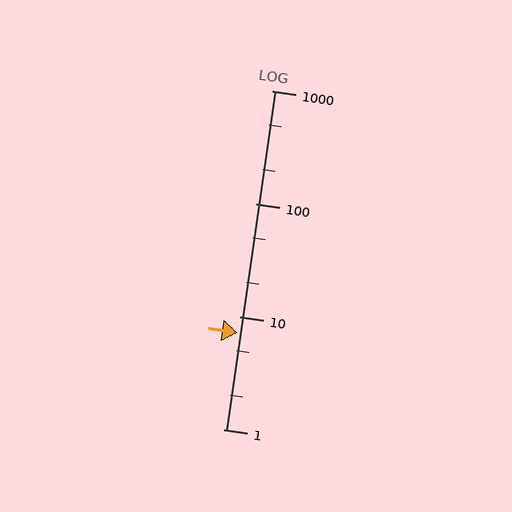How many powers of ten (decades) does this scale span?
The scale spans 3 decades, from 1 to 1000.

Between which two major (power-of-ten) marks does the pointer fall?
The pointer is between 1 and 10.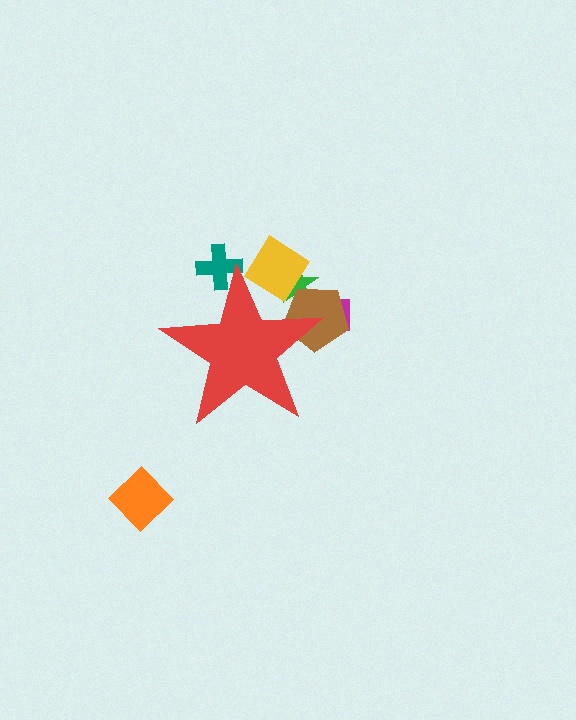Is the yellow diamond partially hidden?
Yes, the yellow diamond is partially hidden behind the red star.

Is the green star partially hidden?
Yes, the green star is partially hidden behind the red star.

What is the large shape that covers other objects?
A red star.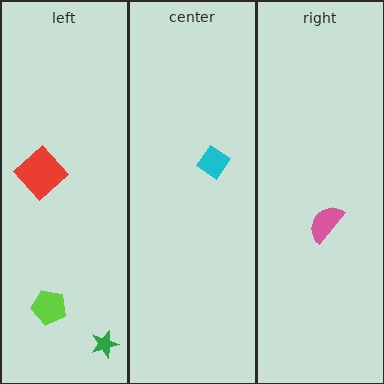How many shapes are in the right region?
1.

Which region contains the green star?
The left region.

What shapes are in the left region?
The green star, the red diamond, the lime pentagon.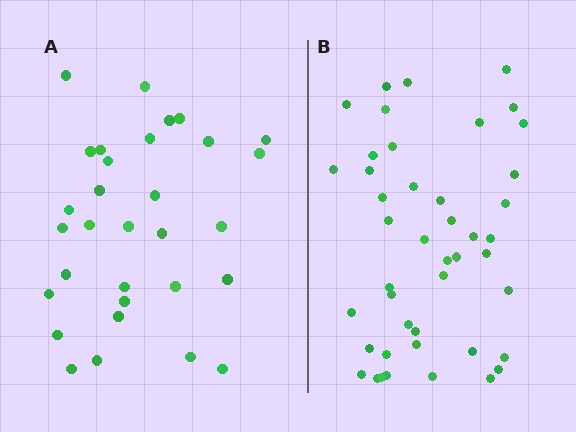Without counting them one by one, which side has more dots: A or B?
Region B (the right region) has more dots.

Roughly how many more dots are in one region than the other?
Region B has approximately 15 more dots than region A.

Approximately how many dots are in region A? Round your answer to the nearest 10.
About 30 dots. (The exact count is 31, which rounds to 30.)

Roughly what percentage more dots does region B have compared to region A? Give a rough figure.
About 40% more.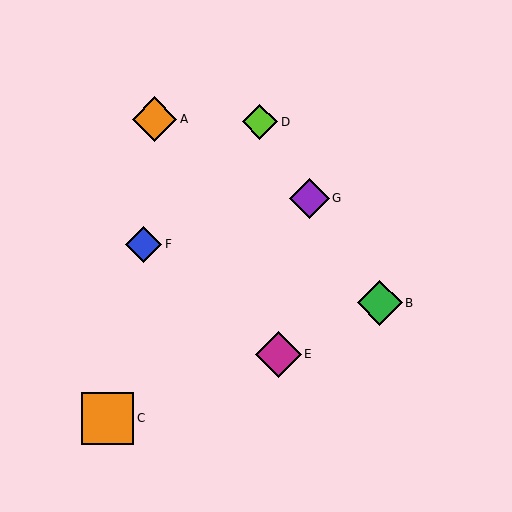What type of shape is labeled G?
Shape G is a purple diamond.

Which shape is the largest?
The orange square (labeled C) is the largest.